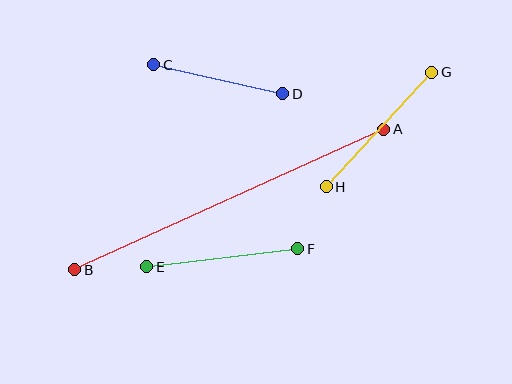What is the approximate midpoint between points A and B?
The midpoint is at approximately (229, 199) pixels.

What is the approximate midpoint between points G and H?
The midpoint is at approximately (379, 130) pixels.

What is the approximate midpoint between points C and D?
The midpoint is at approximately (218, 79) pixels.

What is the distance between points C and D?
The distance is approximately 132 pixels.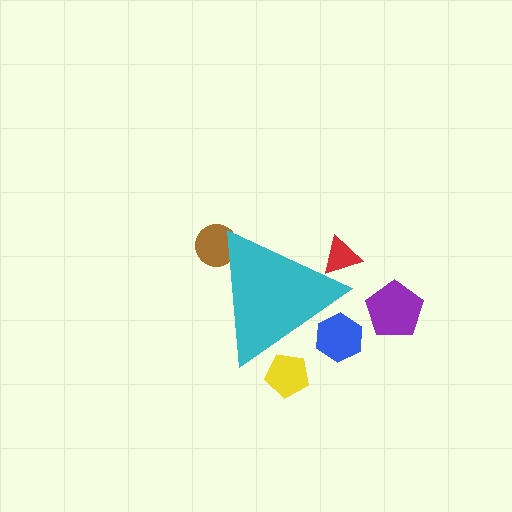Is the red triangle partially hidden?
Yes, the red triangle is partially hidden behind the cyan triangle.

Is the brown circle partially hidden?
Yes, the brown circle is partially hidden behind the cyan triangle.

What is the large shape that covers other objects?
A cyan triangle.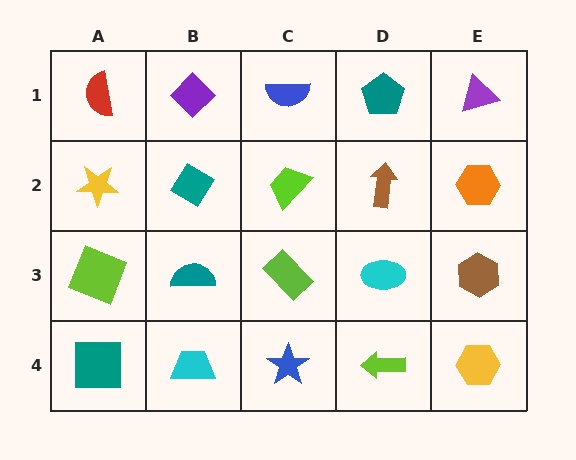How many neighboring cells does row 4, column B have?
3.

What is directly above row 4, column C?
A lime rectangle.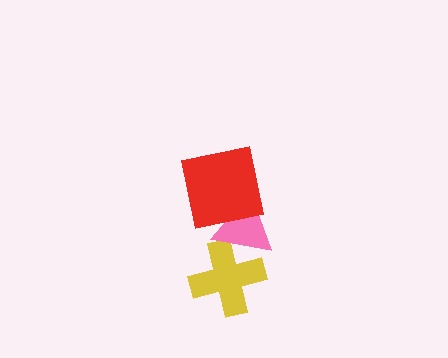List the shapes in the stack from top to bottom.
From top to bottom: the red square, the pink triangle, the yellow cross.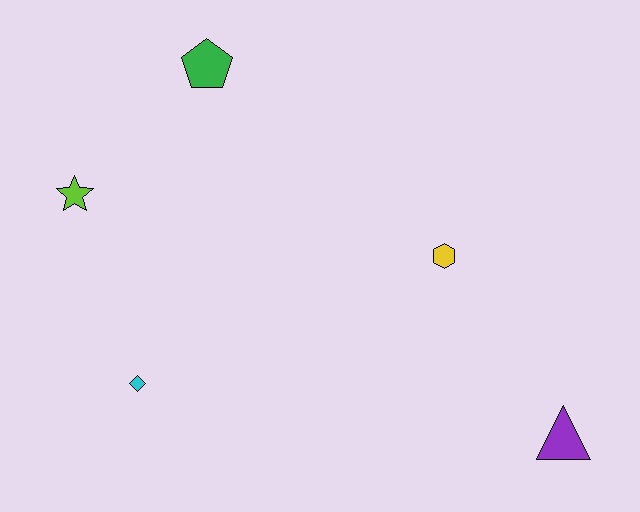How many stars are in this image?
There is 1 star.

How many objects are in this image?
There are 5 objects.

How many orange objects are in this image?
There are no orange objects.